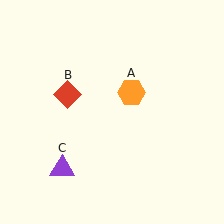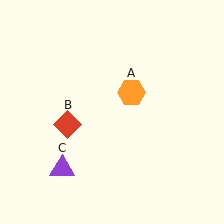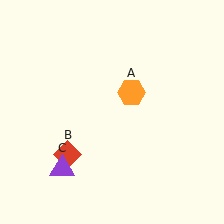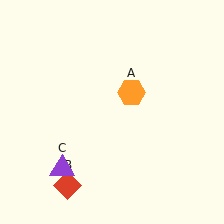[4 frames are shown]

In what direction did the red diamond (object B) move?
The red diamond (object B) moved down.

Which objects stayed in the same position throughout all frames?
Orange hexagon (object A) and purple triangle (object C) remained stationary.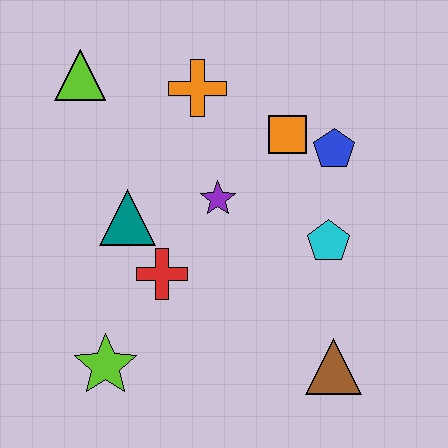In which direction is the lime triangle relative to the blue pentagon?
The lime triangle is to the left of the blue pentagon.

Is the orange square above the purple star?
Yes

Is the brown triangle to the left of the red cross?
No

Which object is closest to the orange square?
The blue pentagon is closest to the orange square.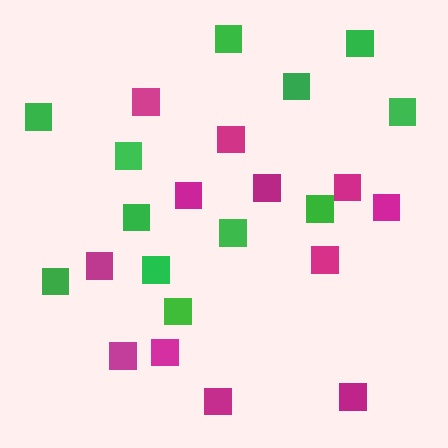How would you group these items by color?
There are 2 groups: one group of magenta squares (12) and one group of green squares (12).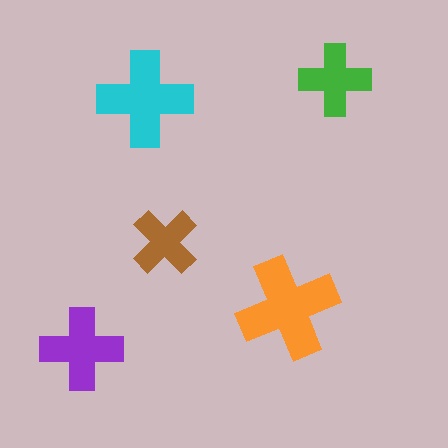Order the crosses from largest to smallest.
the orange one, the cyan one, the purple one, the green one, the brown one.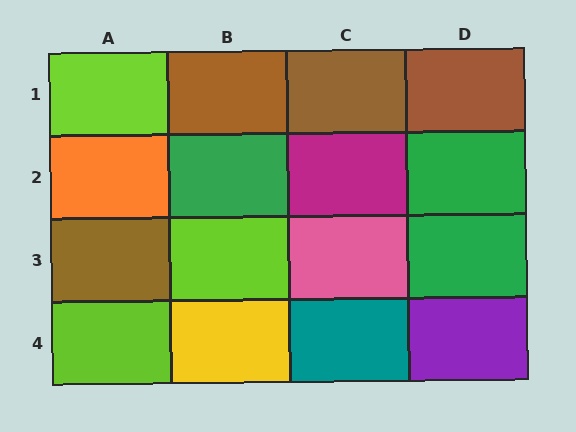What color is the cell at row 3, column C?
Pink.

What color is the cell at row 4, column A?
Lime.